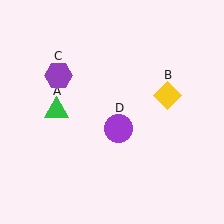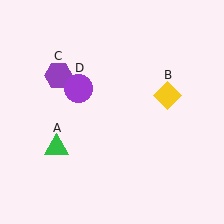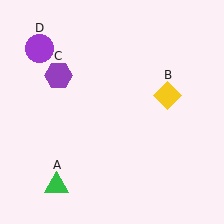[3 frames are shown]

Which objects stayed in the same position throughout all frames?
Yellow diamond (object B) and purple hexagon (object C) remained stationary.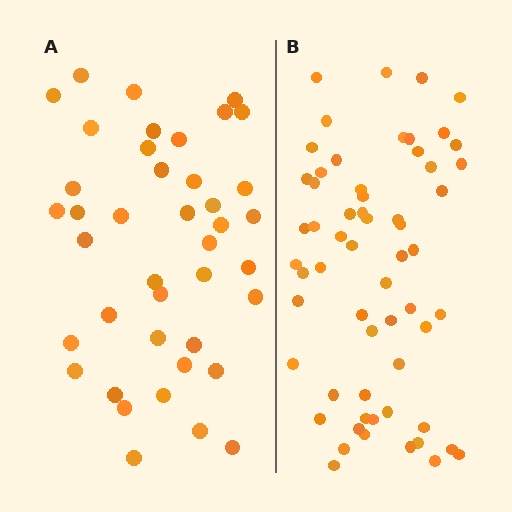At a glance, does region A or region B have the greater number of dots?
Region B (the right region) has more dots.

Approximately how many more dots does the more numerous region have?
Region B has approximately 20 more dots than region A.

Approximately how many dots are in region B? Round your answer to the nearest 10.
About 60 dots.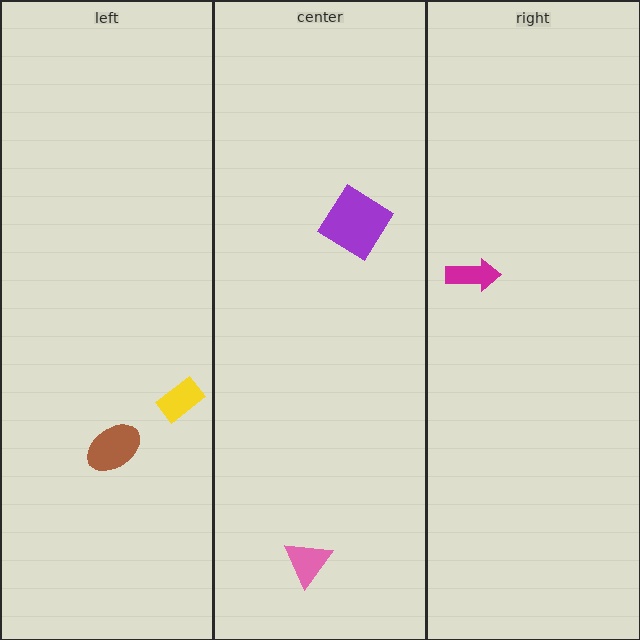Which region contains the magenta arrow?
The right region.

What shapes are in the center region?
The pink triangle, the purple diamond.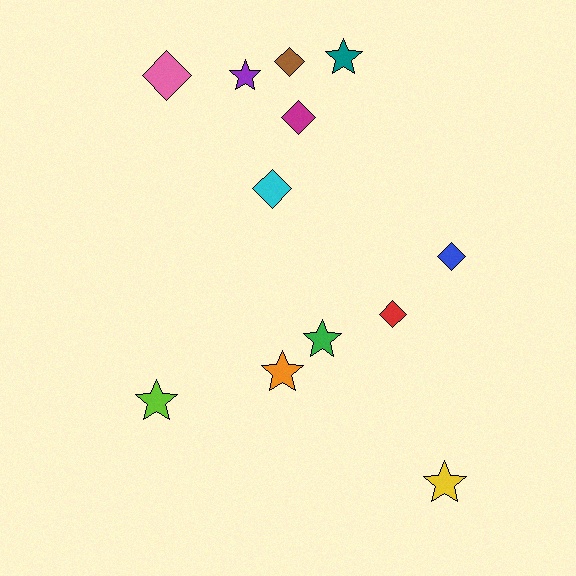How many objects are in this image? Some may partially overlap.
There are 12 objects.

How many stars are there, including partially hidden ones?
There are 6 stars.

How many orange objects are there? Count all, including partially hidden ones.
There is 1 orange object.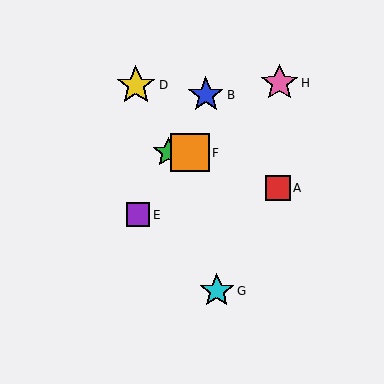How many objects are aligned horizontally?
2 objects (C, F) are aligned horizontally.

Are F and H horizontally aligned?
No, F is at y≈153 and H is at y≈83.